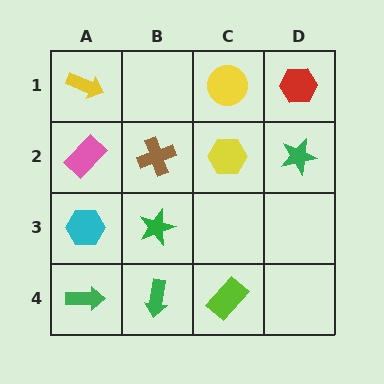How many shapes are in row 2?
4 shapes.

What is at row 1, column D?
A red hexagon.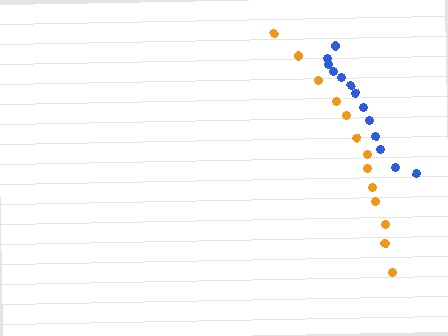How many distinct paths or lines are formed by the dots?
There are 2 distinct paths.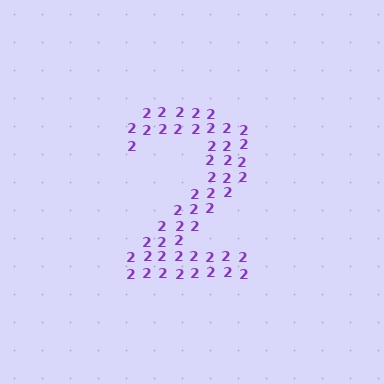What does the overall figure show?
The overall figure shows the digit 2.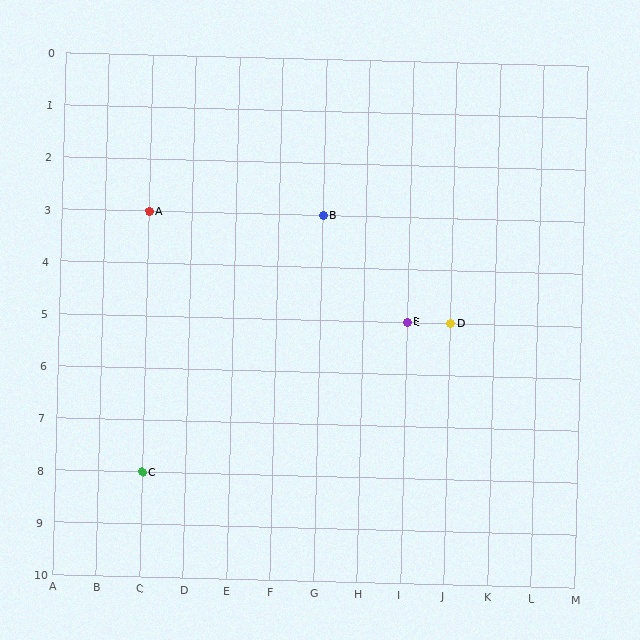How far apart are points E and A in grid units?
Points E and A are 6 columns and 2 rows apart (about 6.3 grid units diagonally).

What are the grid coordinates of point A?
Point A is at grid coordinates (C, 3).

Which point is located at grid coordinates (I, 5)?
Point E is at (I, 5).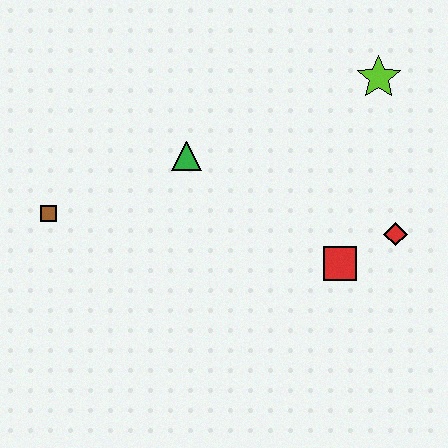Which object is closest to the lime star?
The red diamond is closest to the lime star.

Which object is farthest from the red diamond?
The brown square is farthest from the red diamond.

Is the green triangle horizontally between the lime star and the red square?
No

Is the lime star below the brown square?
No